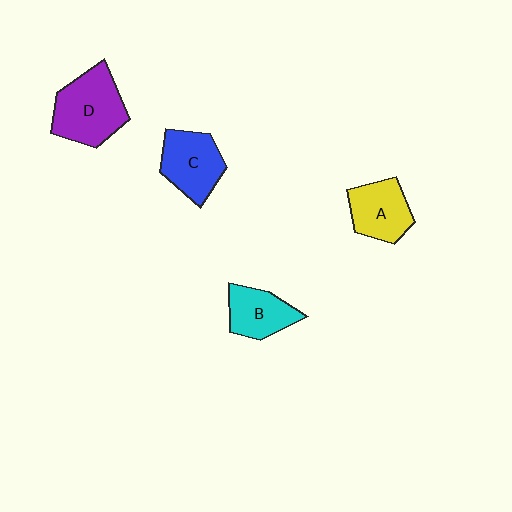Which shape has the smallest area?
Shape B (cyan).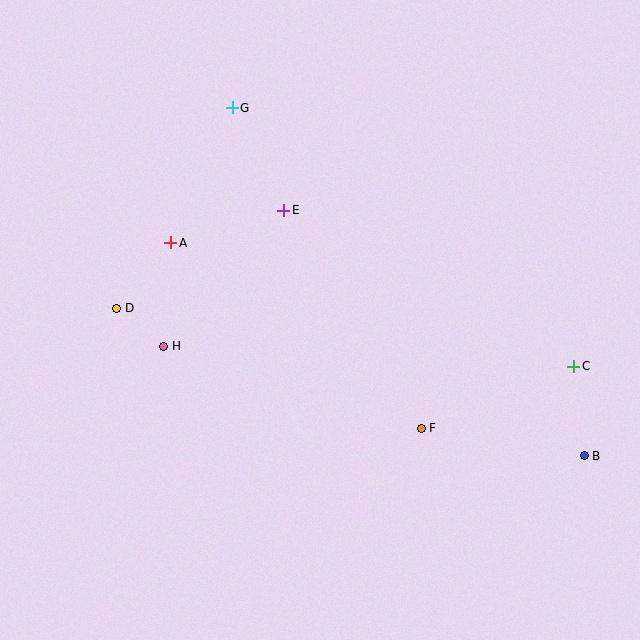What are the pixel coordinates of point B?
Point B is at (584, 456).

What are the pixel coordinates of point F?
Point F is at (421, 428).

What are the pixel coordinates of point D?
Point D is at (117, 308).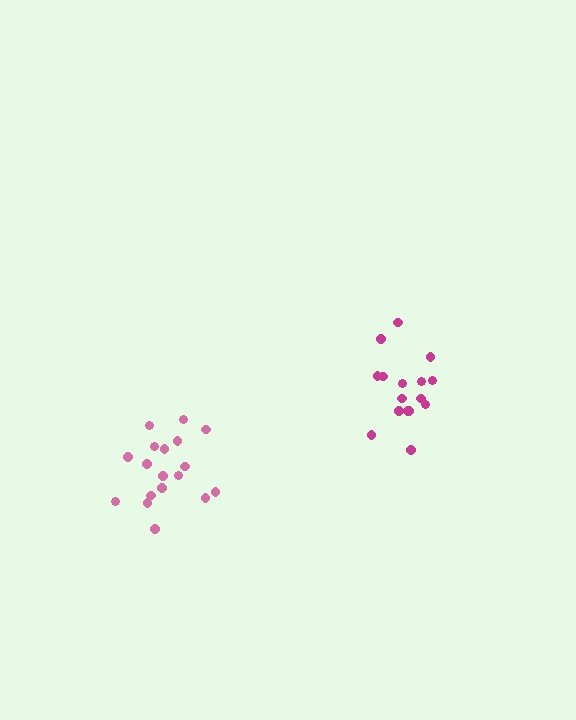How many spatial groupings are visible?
There are 2 spatial groupings.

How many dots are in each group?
Group 1: 18 dots, Group 2: 16 dots (34 total).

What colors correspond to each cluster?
The clusters are colored: pink, magenta.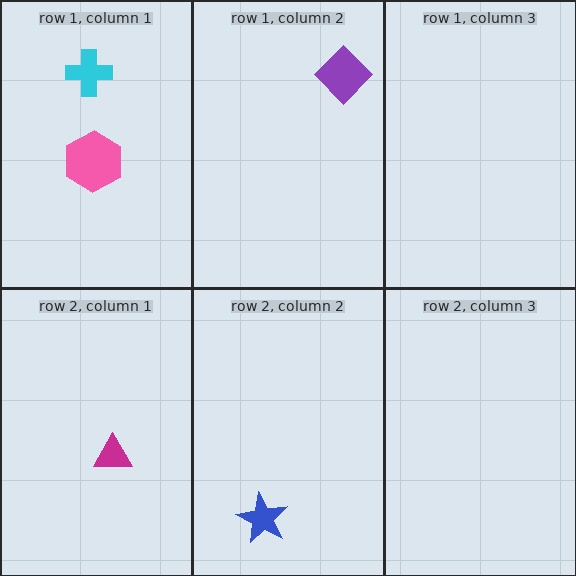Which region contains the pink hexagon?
The row 1, column 1 region.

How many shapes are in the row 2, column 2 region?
1.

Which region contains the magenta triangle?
The row 2, column 1 region.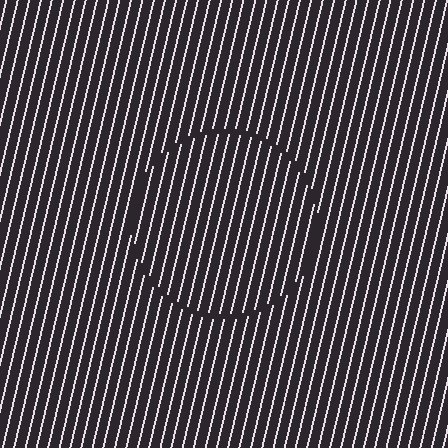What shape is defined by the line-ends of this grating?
An illusory circle. The interior of the shape contains the same grating, shifted by half a period — the contour is defined by the phase discontinuity where line-ends from the inner and outer gratings abut.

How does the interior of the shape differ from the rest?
The interior of the shape contains the same grating, shifted by half a period — the contour is defined by the phase discontinuity where line-ends from the inner and outer gratings abut.